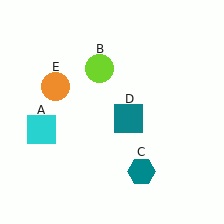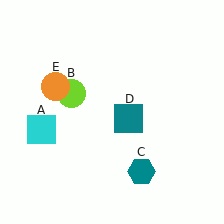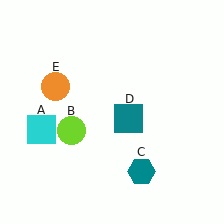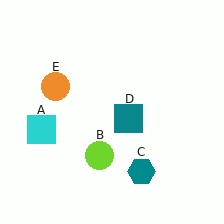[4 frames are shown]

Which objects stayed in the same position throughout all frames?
Cyan square (object A) and teal hexagon (object C) and teal square (object D) and orange circle (object E) remained stationary.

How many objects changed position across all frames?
1 object changed position: lime circle (object B).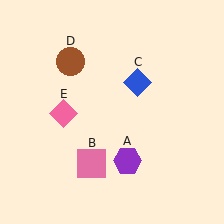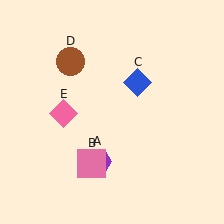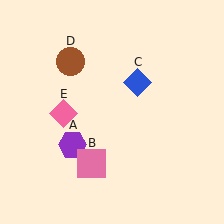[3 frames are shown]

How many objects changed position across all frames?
1 object changed position: purple hexagon (object A).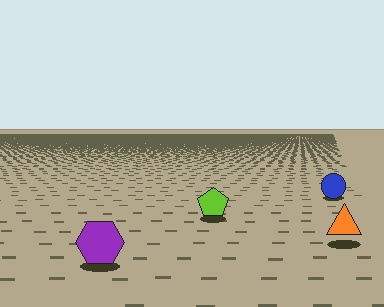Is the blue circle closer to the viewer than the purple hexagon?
No. The purple hexagon is closer — you can tell from the texture gradient: the ground texture is coarser near it.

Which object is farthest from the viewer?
The blue circle is farthest from the viewer. It appears smaller and the ground texture around it is denser.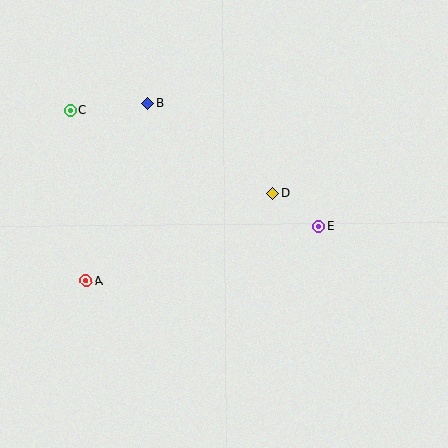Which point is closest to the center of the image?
Point D at (273, 193) is closest to the center.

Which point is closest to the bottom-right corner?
Point E is closest to the bottom-right corner.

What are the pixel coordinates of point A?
Point A is at (86, 281).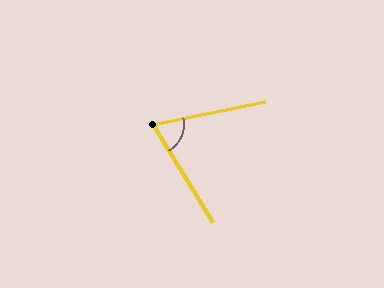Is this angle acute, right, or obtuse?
It is acute.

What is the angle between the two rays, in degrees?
Approximately 70 degrees.